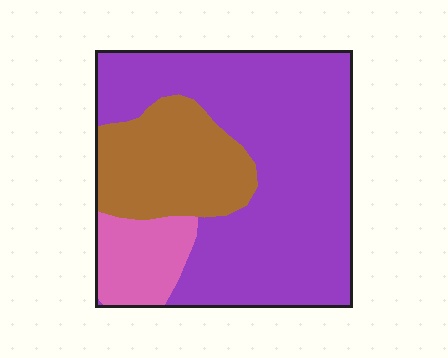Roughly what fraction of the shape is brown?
Brown takes up between a sixth and a third of the shape.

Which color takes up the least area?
Pink, at roughly 10%.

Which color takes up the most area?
Purple, at roughly 65%.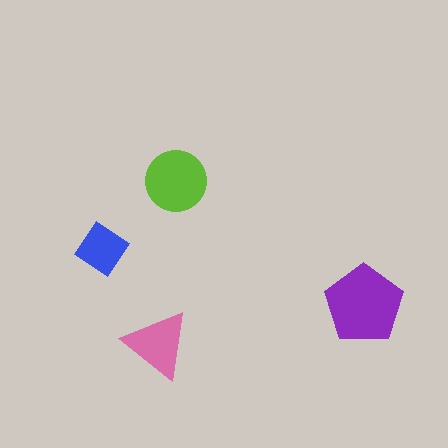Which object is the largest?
The purple pentagon.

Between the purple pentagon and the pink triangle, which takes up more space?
The purple pentagon.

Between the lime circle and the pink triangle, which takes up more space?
The lime circle.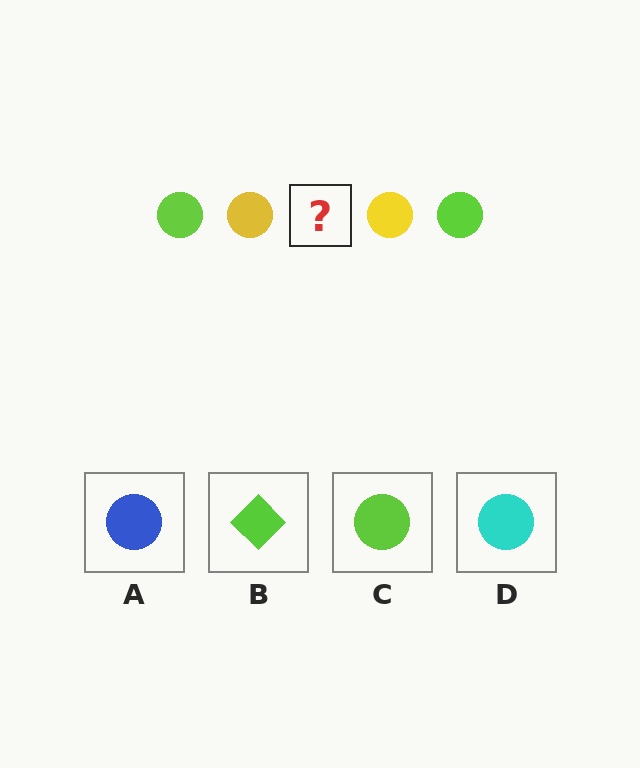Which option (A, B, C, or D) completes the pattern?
C.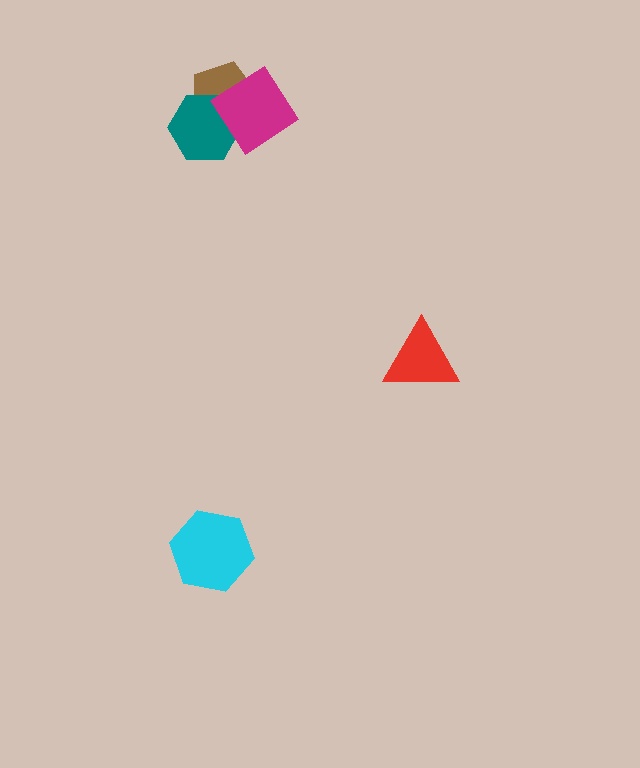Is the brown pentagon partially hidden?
Yes, it is partially covered by another shape.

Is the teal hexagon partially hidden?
Yes, it is partially covered by another shape.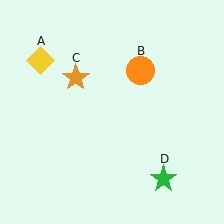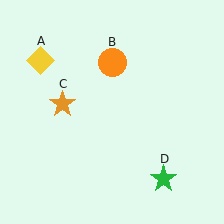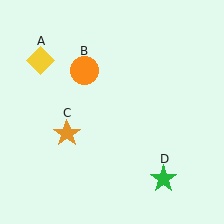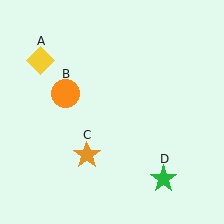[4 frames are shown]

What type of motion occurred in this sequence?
The orange circle (object B), orange star (object C) rotated counterclockwise around the center of the scene.